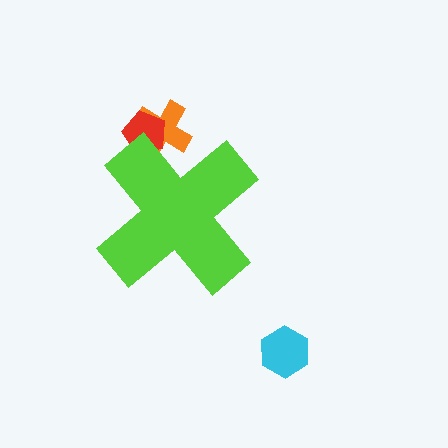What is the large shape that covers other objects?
A lime cross.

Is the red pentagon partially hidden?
Yes, the red pentagon is partially hidden behind the lime cross.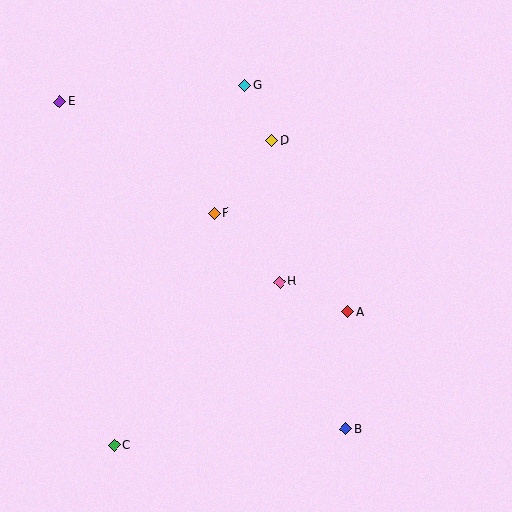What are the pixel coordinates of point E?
Point E is at (60, 102).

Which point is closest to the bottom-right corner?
Point B is closest to the bottom-right corner.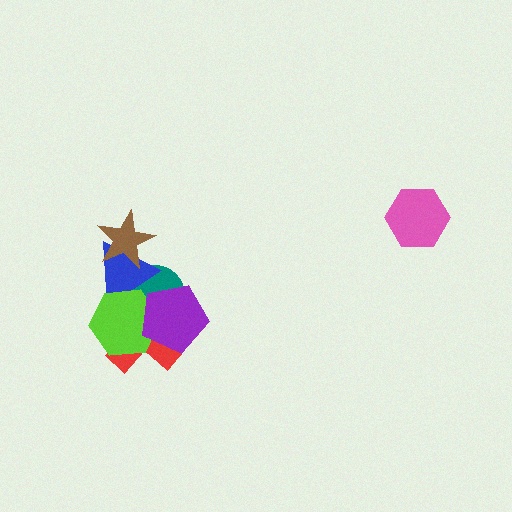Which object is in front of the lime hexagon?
The purple pentagon is in front of the lime hexagon.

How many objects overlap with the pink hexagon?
0 objects overlap with the pink hexagon.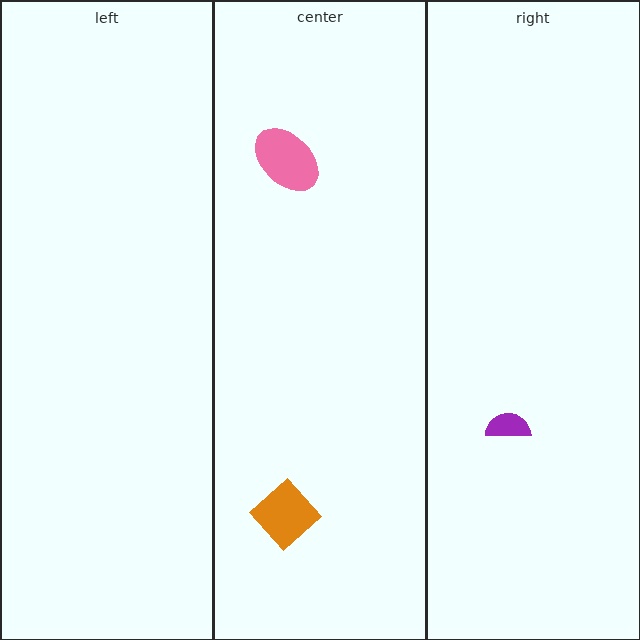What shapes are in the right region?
The purple semicircle.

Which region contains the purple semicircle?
The right region.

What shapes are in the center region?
The orange diamond, the pink ellipse.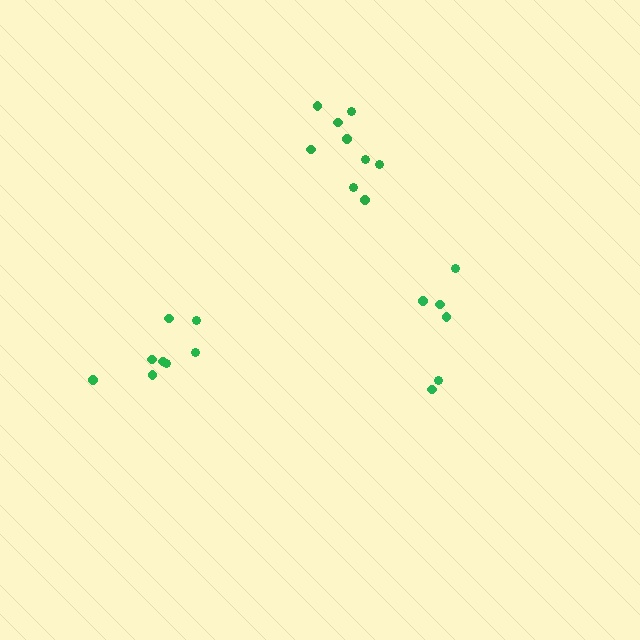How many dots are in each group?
Group 1: 6 dots, Group 2: 8 dots, Group 3: 9 dots (23 total).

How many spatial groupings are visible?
There are 3 spatial groupings.